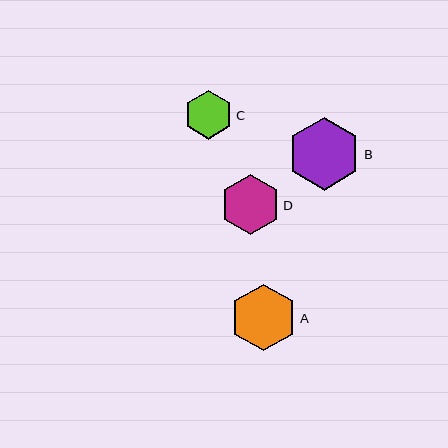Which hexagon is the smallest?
Hexagon C is the smallest with a size of approximately 49 pixels.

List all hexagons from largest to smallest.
From largest to smallest: B, A, D, C.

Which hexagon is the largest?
Hexagon B is the largest with a size of approximately 73 pixels.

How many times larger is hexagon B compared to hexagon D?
Hexagon B is approximately 1.2 times the size of hexagon D.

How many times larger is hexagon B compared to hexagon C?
Hexagon B is approximately 1.5 times the size of hexagon C.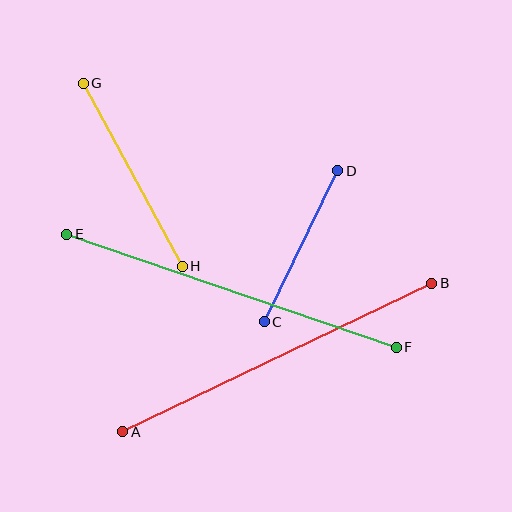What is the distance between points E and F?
The distance is approximately 349 pixels.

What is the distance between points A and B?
The distance is approximately 343 pixels.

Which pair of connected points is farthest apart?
Points E and F are farthest apart.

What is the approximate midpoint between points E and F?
The midpoint is at approximately (231, 291) pixels.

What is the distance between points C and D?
The distance is approximately 168 pixels.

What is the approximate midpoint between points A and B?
The midpoint is at approximately (277, 358) pixels.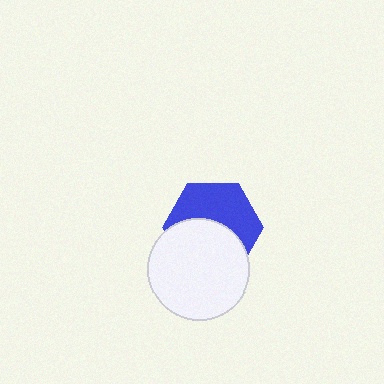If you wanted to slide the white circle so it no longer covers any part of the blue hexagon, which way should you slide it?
Slide it down — that is the most direct way to separate the two shapes.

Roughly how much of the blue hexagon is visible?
About half of it is visible (roughly 51%).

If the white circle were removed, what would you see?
You would see the complete blue hexagon.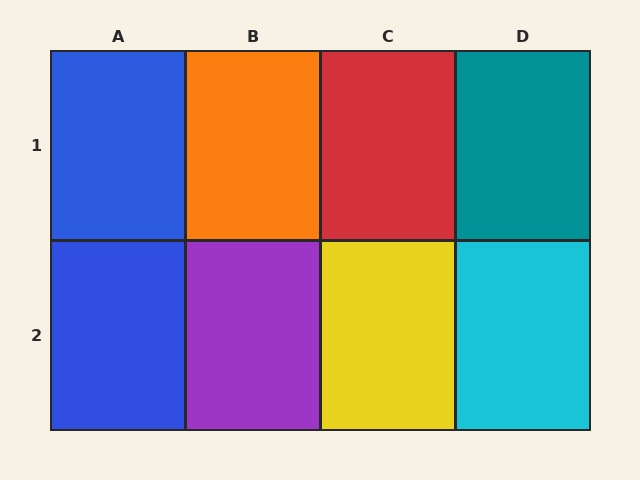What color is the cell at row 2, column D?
Cyan.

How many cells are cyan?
1 cell is cyan.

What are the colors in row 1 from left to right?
Blue, orange, red, teal.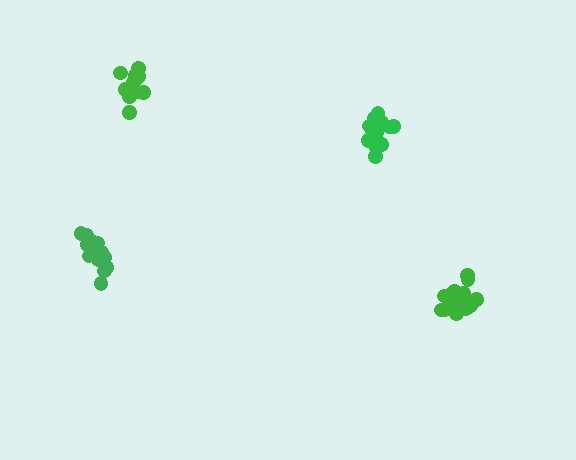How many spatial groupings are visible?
There are 4 spatial groupings.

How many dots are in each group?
Group 1: 12 dots, Group 2: 17 dots, Group 3: 17 dots, Group 4: 18 dots (64 total).